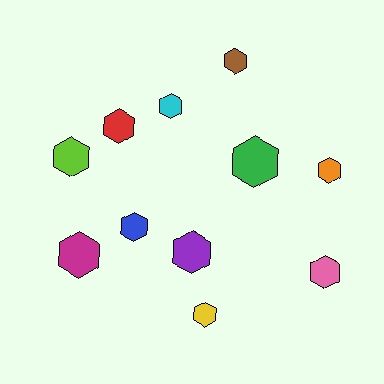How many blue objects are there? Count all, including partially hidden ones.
There is 1 blue object.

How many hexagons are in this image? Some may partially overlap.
There are 11 hexagons.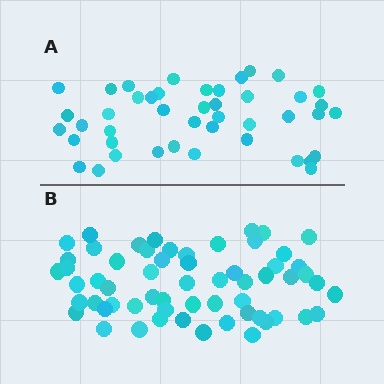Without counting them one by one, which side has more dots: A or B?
Region B (the bottom region) has more dots.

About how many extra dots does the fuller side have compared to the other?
Region B has approximately 15 more dots than region A.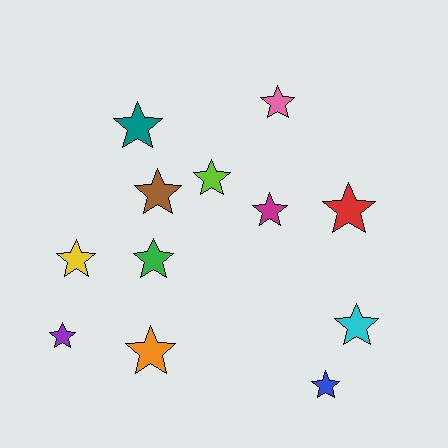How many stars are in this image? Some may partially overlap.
There are 12 stars.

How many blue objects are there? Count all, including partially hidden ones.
There is 1 blue object.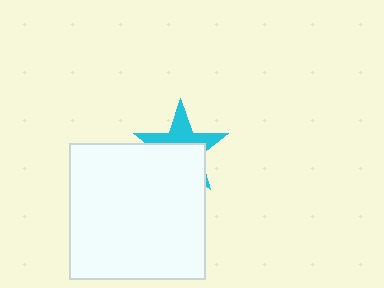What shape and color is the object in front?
The object in front is a white square.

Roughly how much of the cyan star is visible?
About half of it is visible (roughly 45%).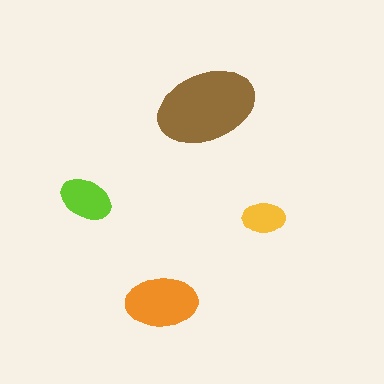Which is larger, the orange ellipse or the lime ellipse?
The orange one.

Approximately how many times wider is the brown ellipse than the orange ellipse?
About 1.5 times wider.